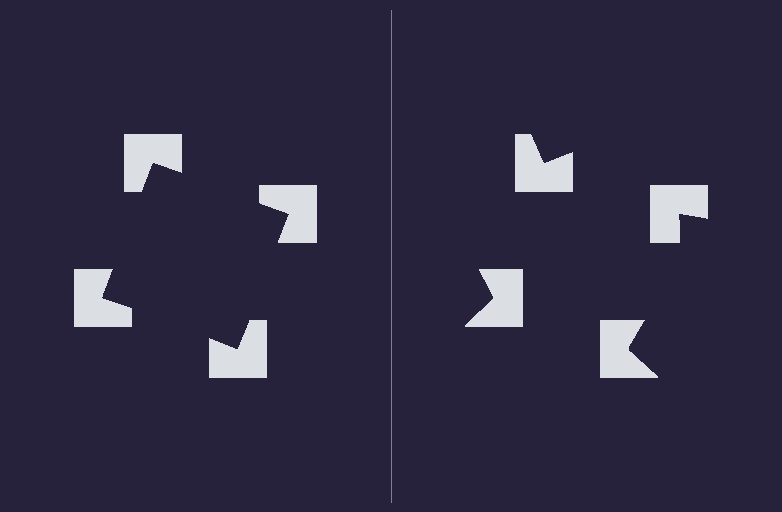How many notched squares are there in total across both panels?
8 — 4 on each side.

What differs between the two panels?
The notched squares are positioned identically on both sides; only the wedge orientations differ. On the left they align to a square; on the right they are misaligned.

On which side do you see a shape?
An illusory square appears on the left side. On the right side the wedge cuts are rotated, so no coherent shape forms.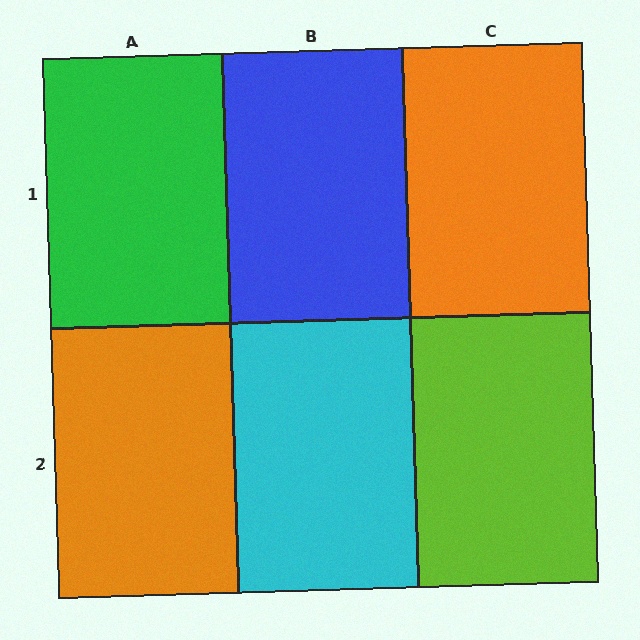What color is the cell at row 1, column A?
Green.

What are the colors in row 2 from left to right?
Orange, cyan, lime.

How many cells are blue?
1 cell is blue.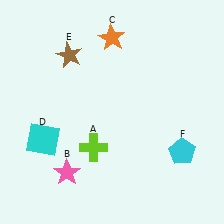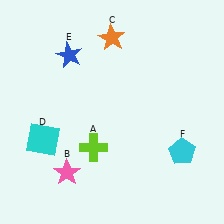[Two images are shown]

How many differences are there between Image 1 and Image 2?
There is 1 difference between the two images.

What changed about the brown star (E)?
In Image 1, E is brown. In Image 2, it changed to blue.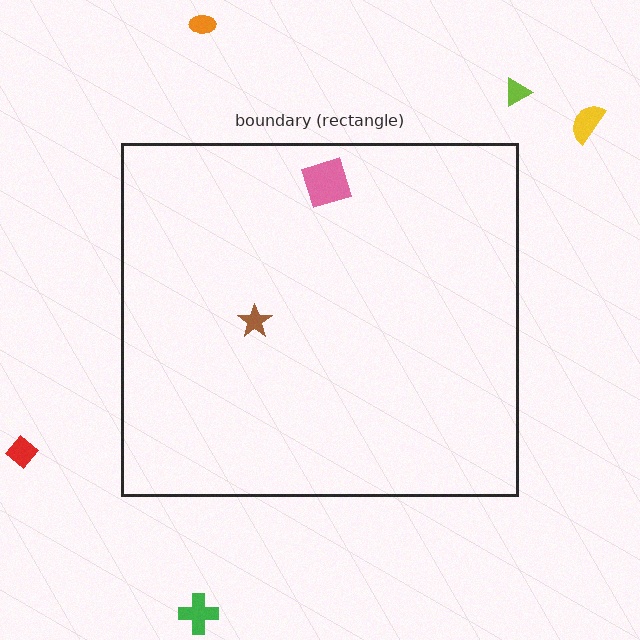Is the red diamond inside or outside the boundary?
Outside.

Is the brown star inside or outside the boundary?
Inside.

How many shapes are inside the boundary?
2 inside, 5 outside.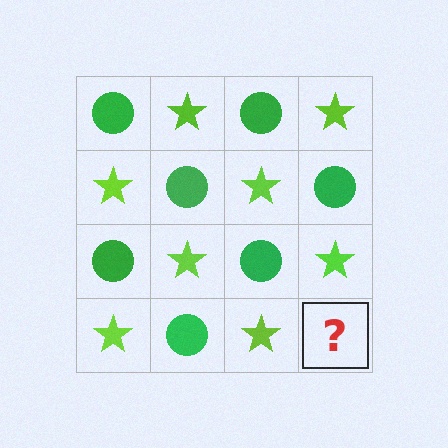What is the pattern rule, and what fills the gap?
The rule is that it alternates green circle and lime star in a checkerboard pattern. The gap should be filled with a green circle.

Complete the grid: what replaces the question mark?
The question mark should be replaced with a green circle.